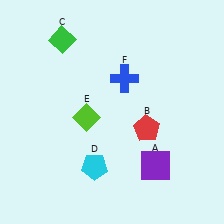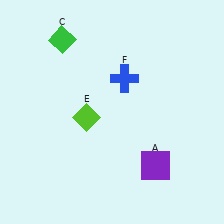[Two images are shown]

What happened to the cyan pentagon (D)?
The cyan pentagon (D) was removed in Image 2. It was in the bottom-left area of Image 1.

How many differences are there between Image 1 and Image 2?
There are 2 differences between the two images.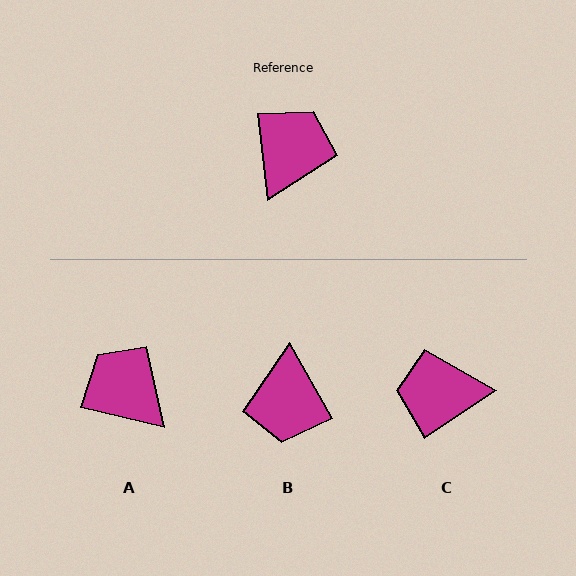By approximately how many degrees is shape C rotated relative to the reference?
Approximately 118 degrees counter-clockwise.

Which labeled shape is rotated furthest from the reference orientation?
B, about 157 degrees away.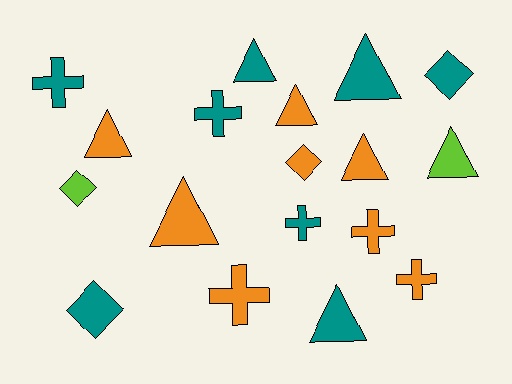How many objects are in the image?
There are 18 objects.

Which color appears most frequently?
Orange, with 8 objects.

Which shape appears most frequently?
Triangle, with 8 objects.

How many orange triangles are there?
There are 4 orange triangles.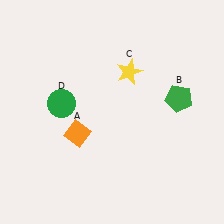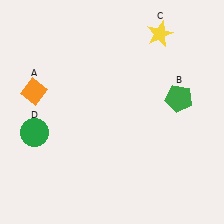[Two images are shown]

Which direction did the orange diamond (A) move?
The orange diamond (A) moved left.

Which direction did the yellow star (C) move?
The yellow star (C) moved up.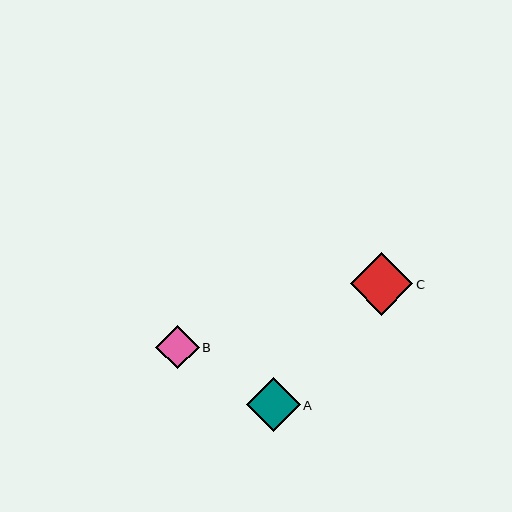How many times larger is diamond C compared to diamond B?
Diamond C is approximately 1.4 times the size of diamond B.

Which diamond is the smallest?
Diamond B is the smallest with a size of approximately 43 pixels.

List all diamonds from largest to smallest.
From largest to smallest: C, A, B.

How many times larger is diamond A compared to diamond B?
Diamond A is approximately 1.3 times the size of diamond B.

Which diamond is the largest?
Diamond C is the largest with a size of approximately 63 pixels.